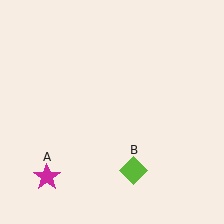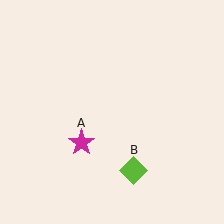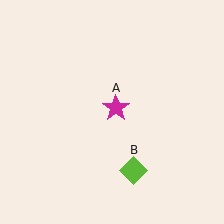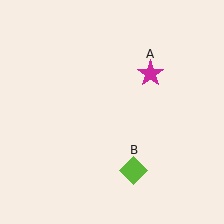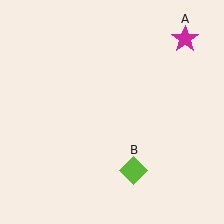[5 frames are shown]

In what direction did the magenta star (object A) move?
The magenta star (object A) moved up and to the right.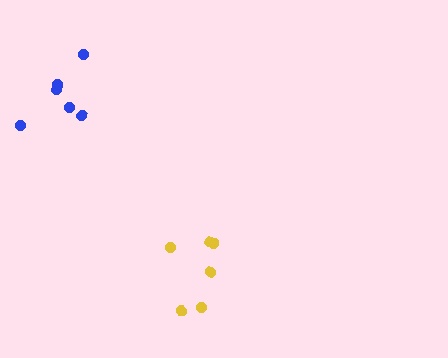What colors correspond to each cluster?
The clusters are colored: blue, yellow.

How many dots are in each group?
Group 1: 6 dots, Group 2: 6 dots (12 total).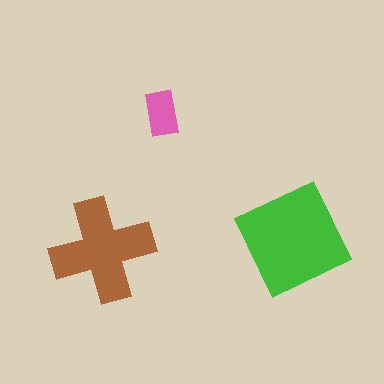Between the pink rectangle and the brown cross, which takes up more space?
The brown cross.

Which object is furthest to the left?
The brown cross is leftmost.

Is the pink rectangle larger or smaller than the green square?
Smaller.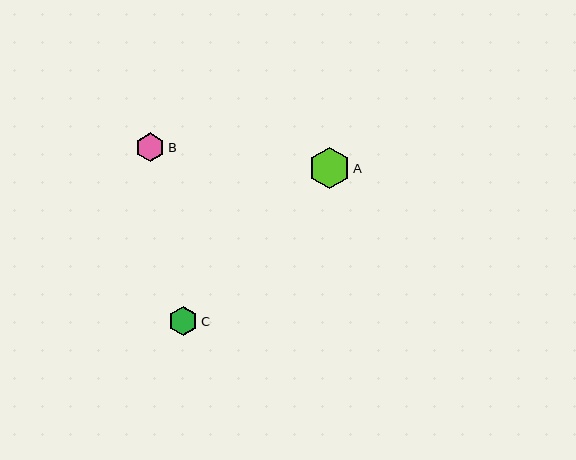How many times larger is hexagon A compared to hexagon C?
Hexagon A is approximately 1.4 times the size of hexagon C.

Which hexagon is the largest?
Hexagon A is the largest with a size of approximately 41 pixels.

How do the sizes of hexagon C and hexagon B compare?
Hexagon C and hexagon B are approximately the same size.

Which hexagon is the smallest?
Hexagon B is the smallest with a size of approximately 29 pixels.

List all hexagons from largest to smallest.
From largest to smallest: A, C, B.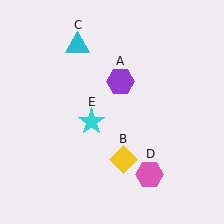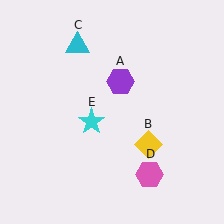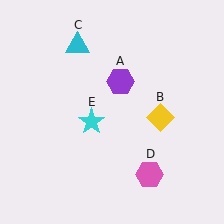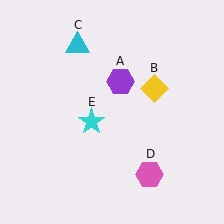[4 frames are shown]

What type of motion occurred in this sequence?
The yellow diamond (object B) rotated counterclockwise around the center of the scene.